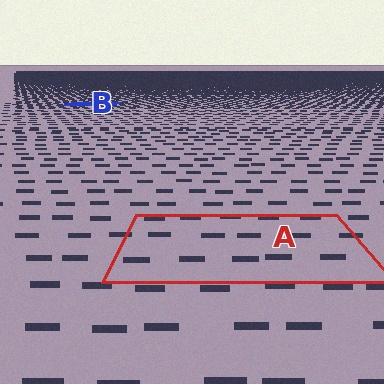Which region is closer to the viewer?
Region A is closer. The texture elements there are larger and more spread out.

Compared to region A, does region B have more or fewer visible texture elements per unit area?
Region B has more texture elements per unit area — they are packed more densely because it is farther away.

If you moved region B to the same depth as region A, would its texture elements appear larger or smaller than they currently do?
They would appear larger. At a closer depth, the same texture elements are projected at a bigger on-screen size.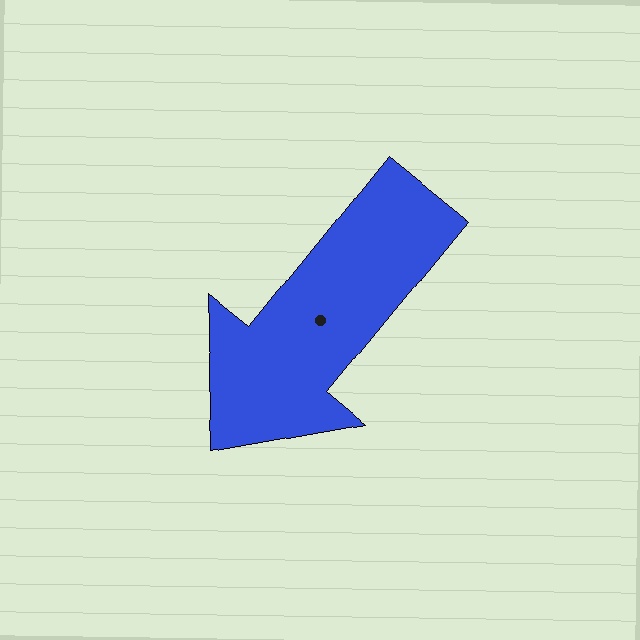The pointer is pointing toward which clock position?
Roughly 7 o'clock.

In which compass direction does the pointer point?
Southwest.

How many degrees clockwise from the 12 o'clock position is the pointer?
Approximately 219 degrees.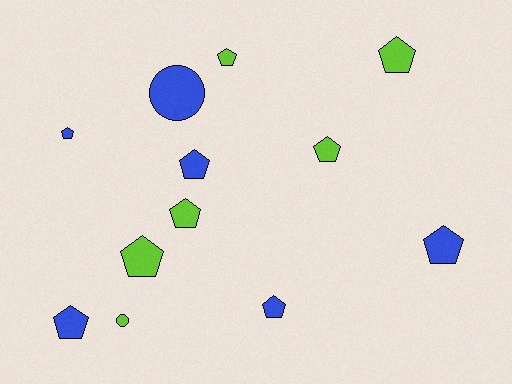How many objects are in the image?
There are 12 objects.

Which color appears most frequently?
Lime, with 6 objects.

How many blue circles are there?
There is 1 blue circle.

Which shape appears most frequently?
Pentagon, with 10 objects.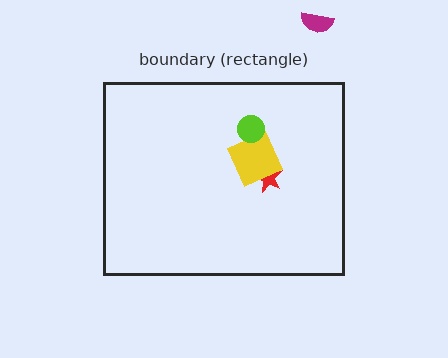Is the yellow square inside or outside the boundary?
Inside.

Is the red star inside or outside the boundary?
Inside.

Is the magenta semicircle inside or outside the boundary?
Outside.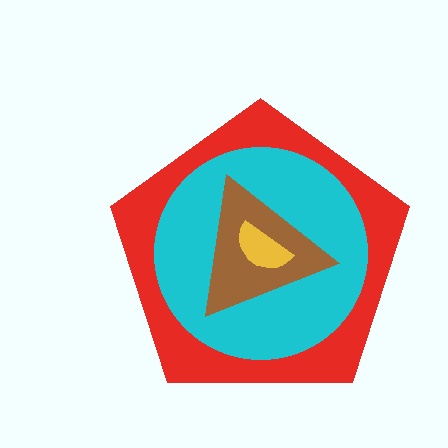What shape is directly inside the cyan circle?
The brown triangle.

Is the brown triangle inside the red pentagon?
Yes.